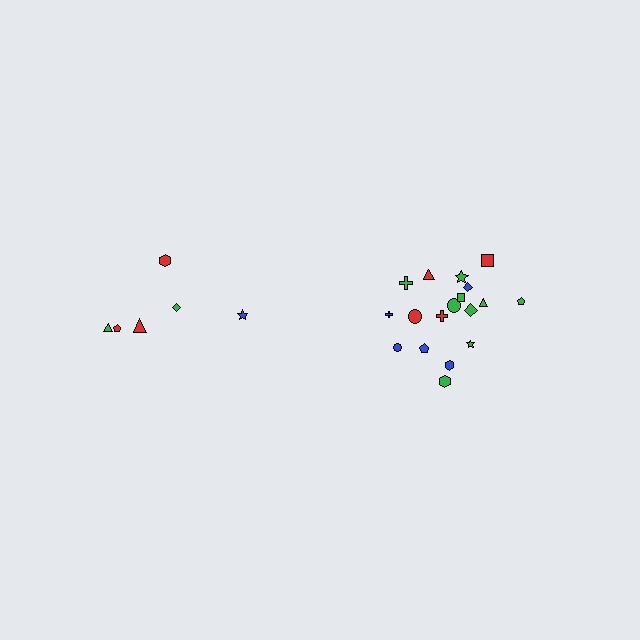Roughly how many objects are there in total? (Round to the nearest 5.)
Roughly 25 objects in total.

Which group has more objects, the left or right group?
The right group.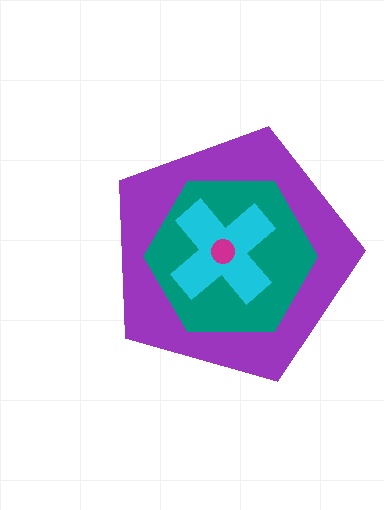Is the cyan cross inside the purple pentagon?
Yes.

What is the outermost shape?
The purple pentagon.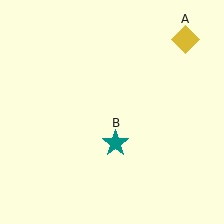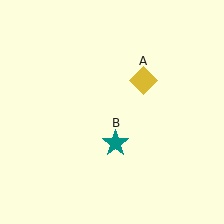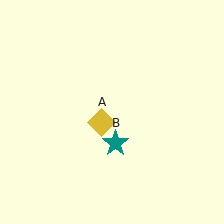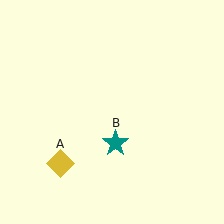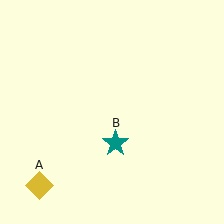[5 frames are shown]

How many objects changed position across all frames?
1 object changed position: yellow diamond (object A).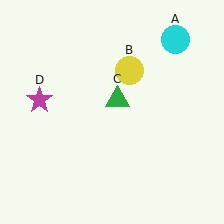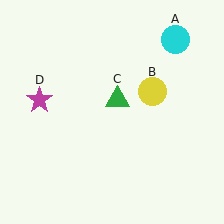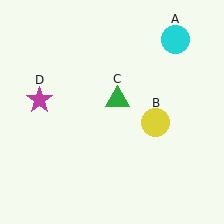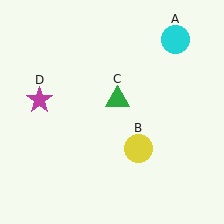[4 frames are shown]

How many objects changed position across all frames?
1 object changed position: yellow circle (object B).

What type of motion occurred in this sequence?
The yellow circle (object B) rotated clockwise around the center of the scene.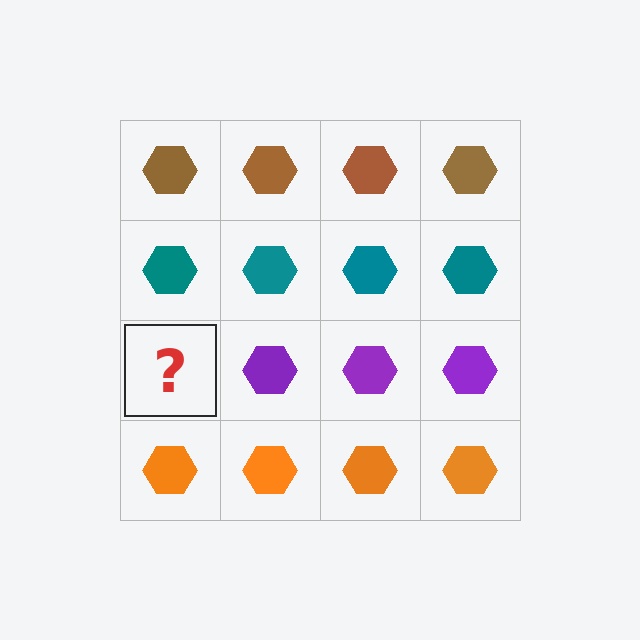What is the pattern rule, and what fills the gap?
The rule is that each row has a consistent color. The gap should be filled with a purple hexagon.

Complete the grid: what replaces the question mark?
The question mark should be replaced with a purple hexagon.